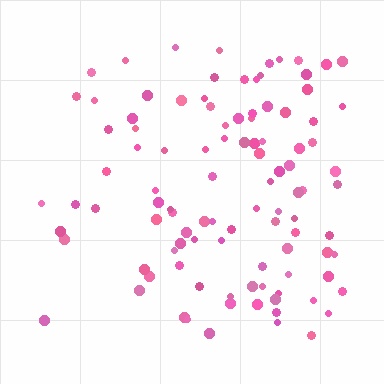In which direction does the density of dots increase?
From left to right, with the right side densest.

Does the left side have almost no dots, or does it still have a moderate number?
Still a moderate number, just noticeably fewer than the right.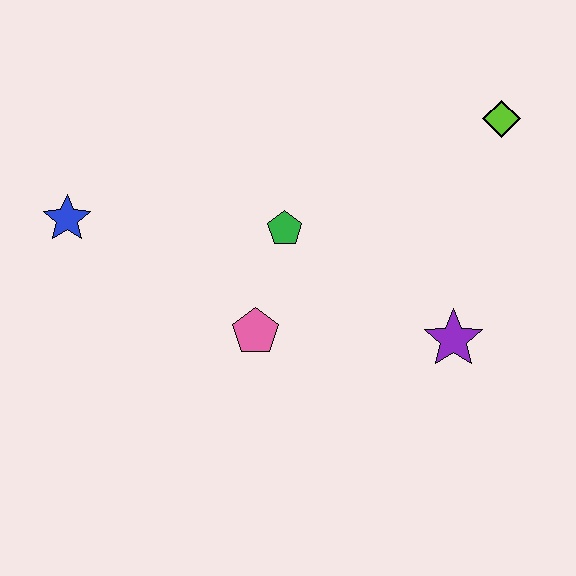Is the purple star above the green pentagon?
No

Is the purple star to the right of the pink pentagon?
Yes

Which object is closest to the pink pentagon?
The green pentagon is closest to the pink pentagon.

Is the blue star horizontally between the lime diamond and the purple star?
No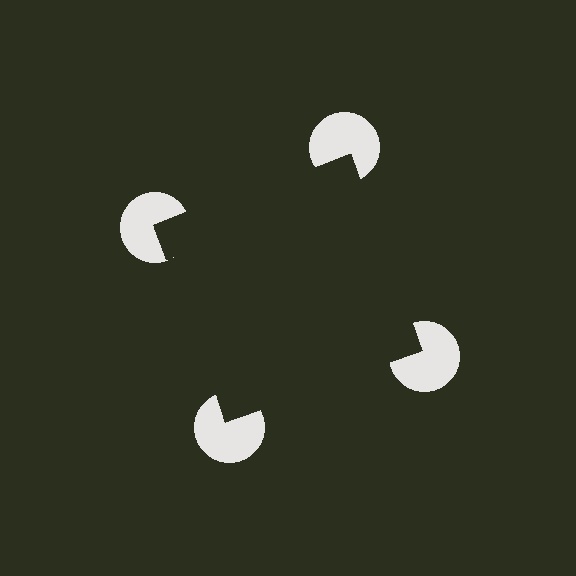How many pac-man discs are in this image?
There are 4 — one at each vertex of the illusory square.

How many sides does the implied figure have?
4 sides.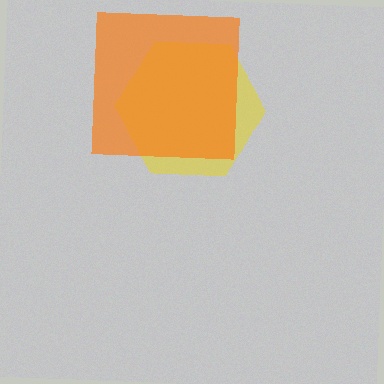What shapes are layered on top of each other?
The layered shapes are: a yellow hexagon, an orange square.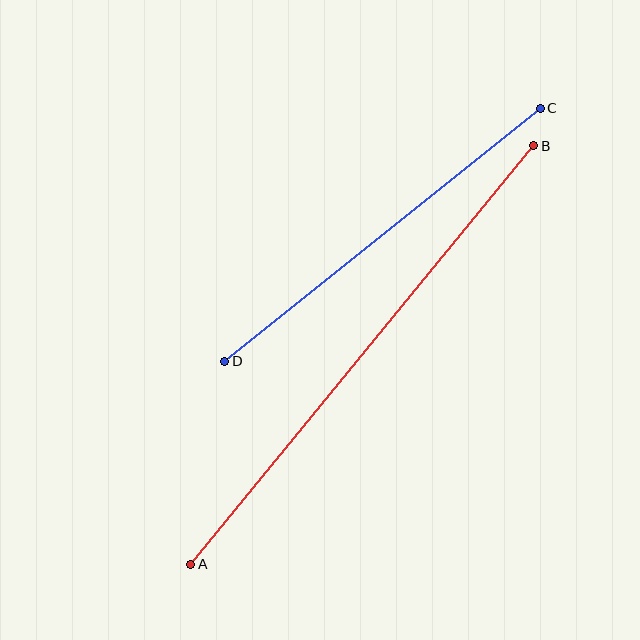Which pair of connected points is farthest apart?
Points A and B are farthest apart.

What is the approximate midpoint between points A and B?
The midpoint is at approximately (362, 355) pixels.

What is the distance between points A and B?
The distance is approximately 541 pixels.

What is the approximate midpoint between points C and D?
The midpoint is at approximately (383, 235) pixels.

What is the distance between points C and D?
The distance is approximately 404 pixels.